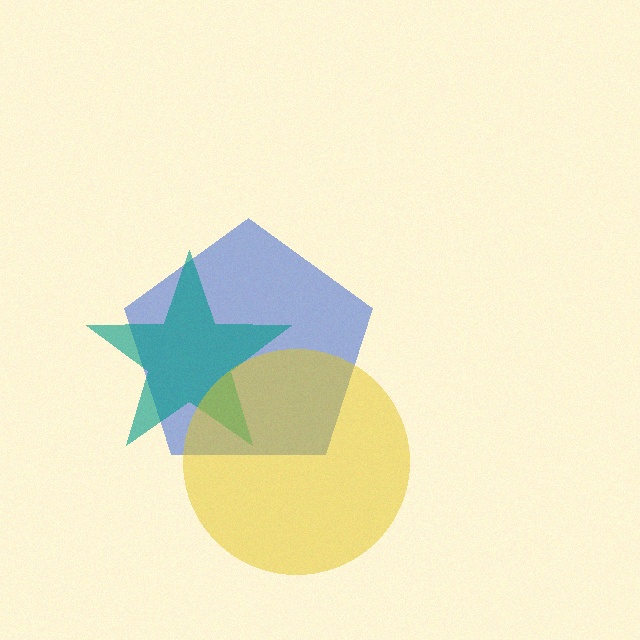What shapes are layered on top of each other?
The layered shapes are: a blue pentagon, a teal star, a yellow circle.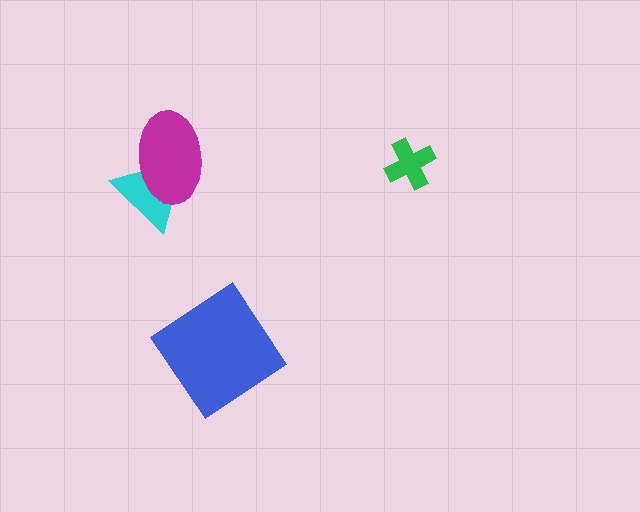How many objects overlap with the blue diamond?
0 objects overlap with the blue diamond.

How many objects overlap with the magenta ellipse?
1 object overlaps with the magenta ellipse.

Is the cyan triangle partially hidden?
Yes, it is partially covered by another shape.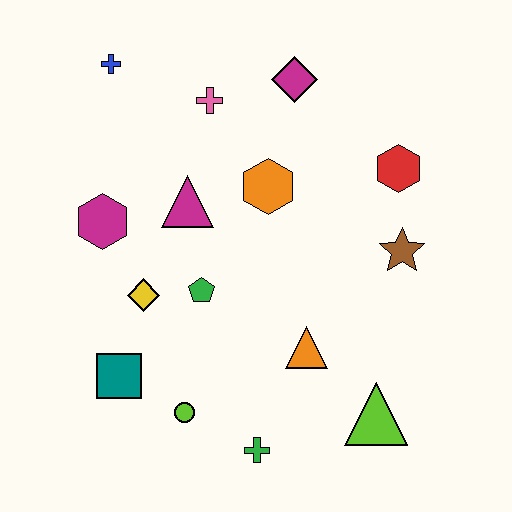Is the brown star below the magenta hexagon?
Yes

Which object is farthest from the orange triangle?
The blue cross is farthest from the orange triangle.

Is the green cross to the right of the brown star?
No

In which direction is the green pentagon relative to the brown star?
The green pentagon is to the left of the brown star.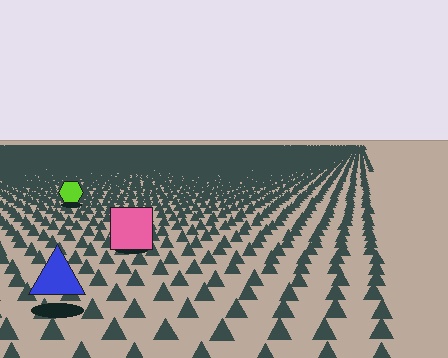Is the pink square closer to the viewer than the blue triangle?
No. The blue triangle is closer — you can tell from the texture gradient: the ground texture is coarser near it.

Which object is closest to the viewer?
The blue triangle is closest. The texture marks near it are larger and more spread out.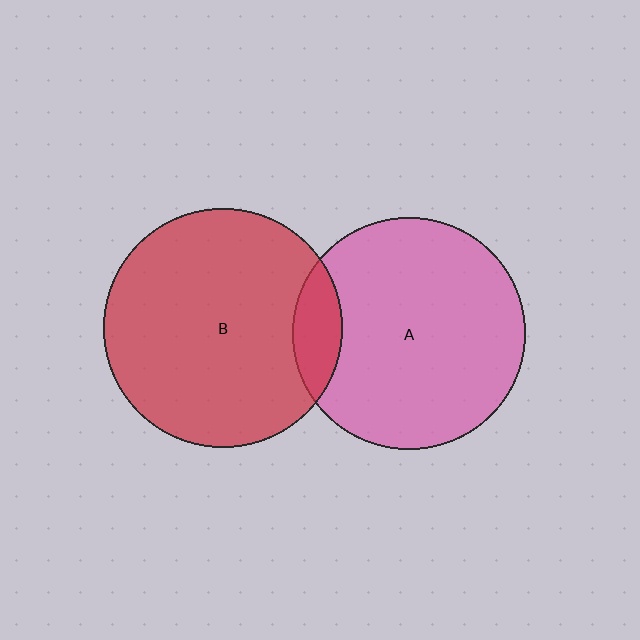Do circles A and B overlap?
Yes.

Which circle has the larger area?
Circle B (red).